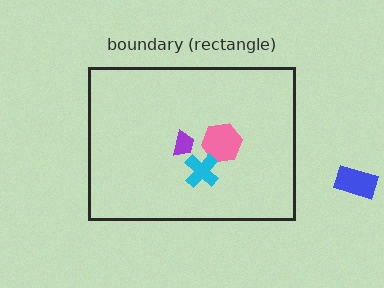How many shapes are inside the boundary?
3 inside, 1 outside.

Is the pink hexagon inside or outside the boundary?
Inside.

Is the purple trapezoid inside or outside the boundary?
Inside.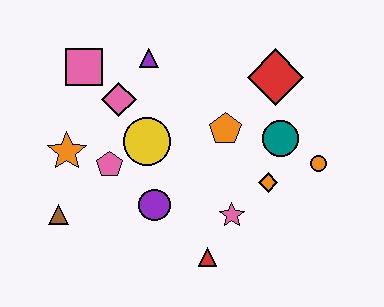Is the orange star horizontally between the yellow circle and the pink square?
No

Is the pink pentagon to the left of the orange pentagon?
Yes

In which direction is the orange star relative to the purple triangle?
The orange star is below the purple triangle.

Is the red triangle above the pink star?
No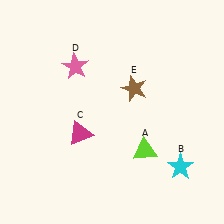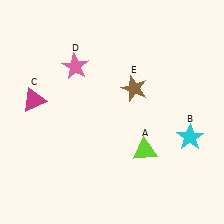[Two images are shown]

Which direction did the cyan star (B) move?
The cyan star (B) moved up.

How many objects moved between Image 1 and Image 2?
2 objects moved between the two images.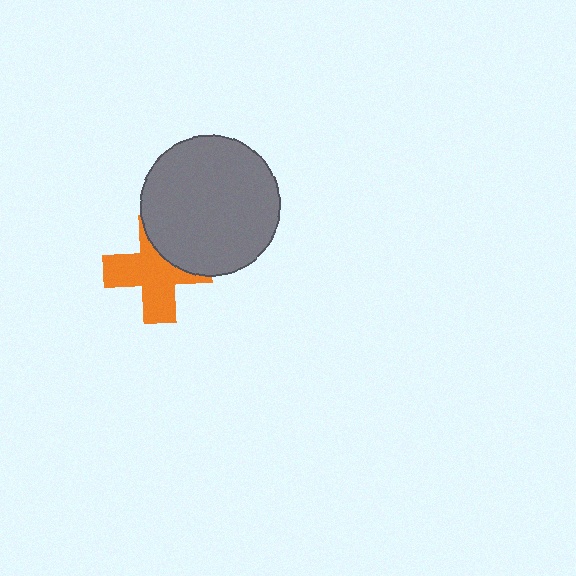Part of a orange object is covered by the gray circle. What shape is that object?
It is a cross.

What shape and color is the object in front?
The object in front is a gray circle.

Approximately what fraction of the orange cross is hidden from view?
Roughly 32% of the orange cross is hidden behind the gray circle.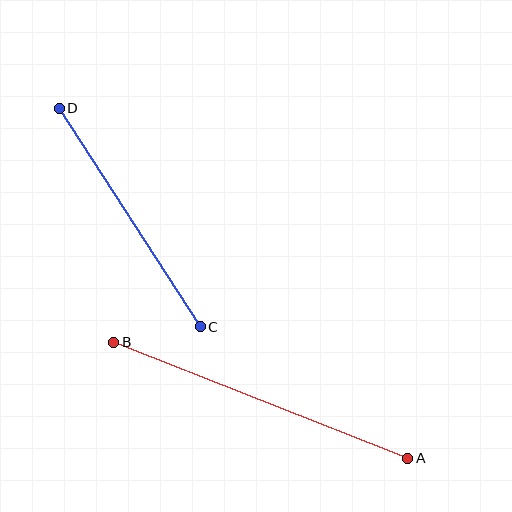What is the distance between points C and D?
The distance is approximately 260 pixels.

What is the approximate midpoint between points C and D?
The midpoint is at approximately (130, 218) pixels.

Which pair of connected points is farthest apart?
Points A and B are farthest apart.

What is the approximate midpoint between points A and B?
The midpoint is at approximately (261, 400) pixels.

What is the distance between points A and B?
The distance is approximately 316 pixels.